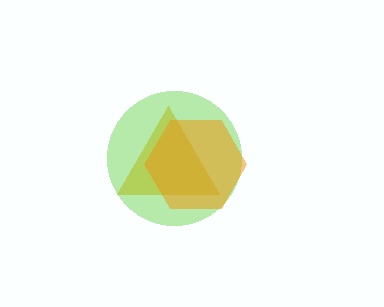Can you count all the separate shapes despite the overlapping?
Yes, there are 3 separate shapes.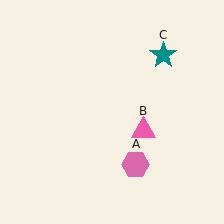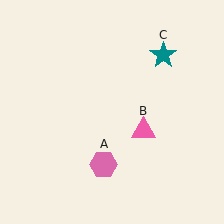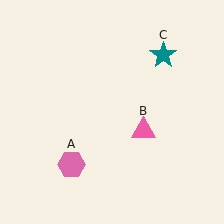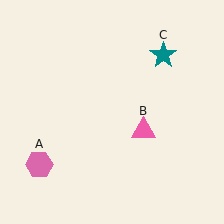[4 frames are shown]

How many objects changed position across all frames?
1 object changed position: pink hexagon (object A).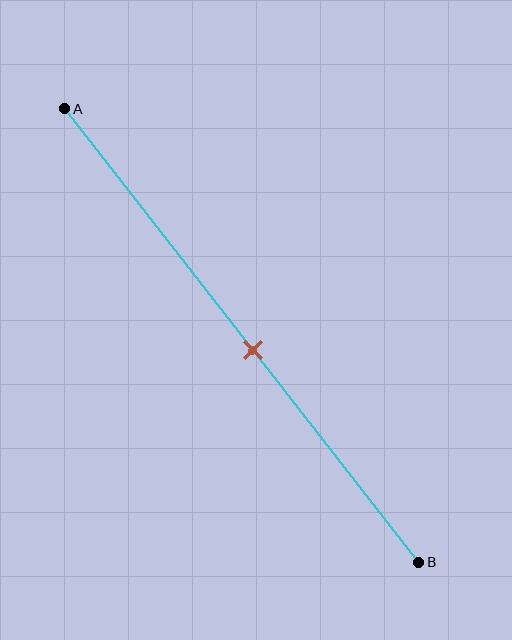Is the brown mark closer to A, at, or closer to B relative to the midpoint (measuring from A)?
The brown mark is closer to point B than the midpoint of segment AB.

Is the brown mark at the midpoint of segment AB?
No, the mark is at about 55% from A, not at the 50% midpoint.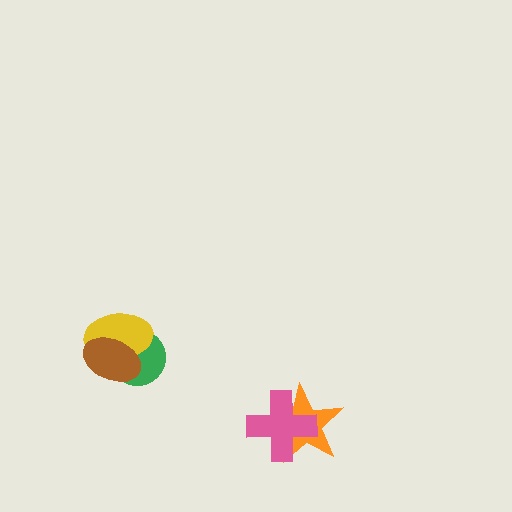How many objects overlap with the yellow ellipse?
2 objects overlap with the yellow ellipse.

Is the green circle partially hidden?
Yes, it is partially covered by another shape.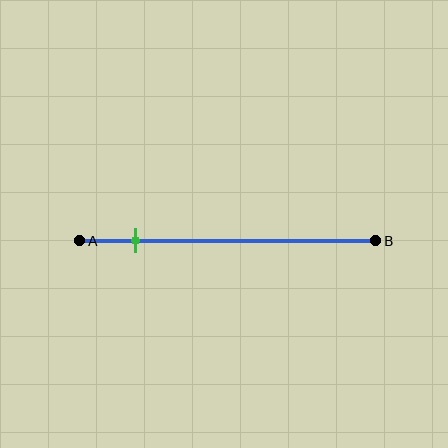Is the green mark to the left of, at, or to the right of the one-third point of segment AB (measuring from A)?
The green mark is to the left of the one-third point of segment AB.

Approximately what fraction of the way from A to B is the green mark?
The green mark is approximately 20% of the way from A to B.